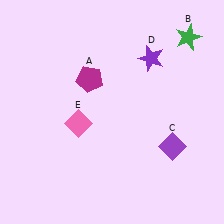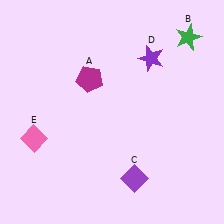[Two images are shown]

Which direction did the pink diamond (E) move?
The pink diamond (E) moved left.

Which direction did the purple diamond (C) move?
The purple diamond (C) moved left.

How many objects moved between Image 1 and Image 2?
2 objects moved between the two images.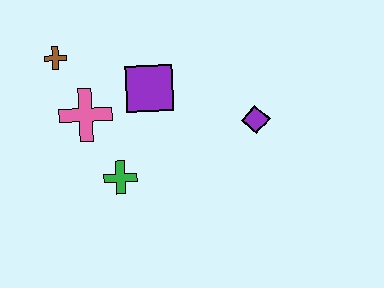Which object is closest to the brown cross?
The pink cross is closest to the brown cross.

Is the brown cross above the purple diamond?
Yes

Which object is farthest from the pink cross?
The purple diamond is farthest from the pink cross.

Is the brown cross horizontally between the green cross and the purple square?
No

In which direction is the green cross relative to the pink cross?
The green cross is below the pink cross.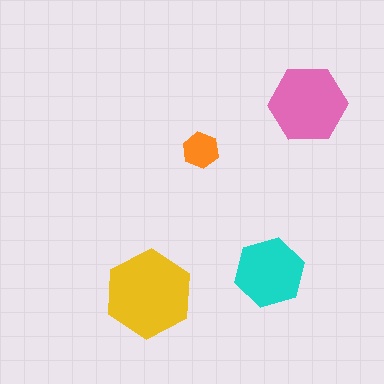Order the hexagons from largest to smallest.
the yellow one, the pink one, the cyan one, the orange one.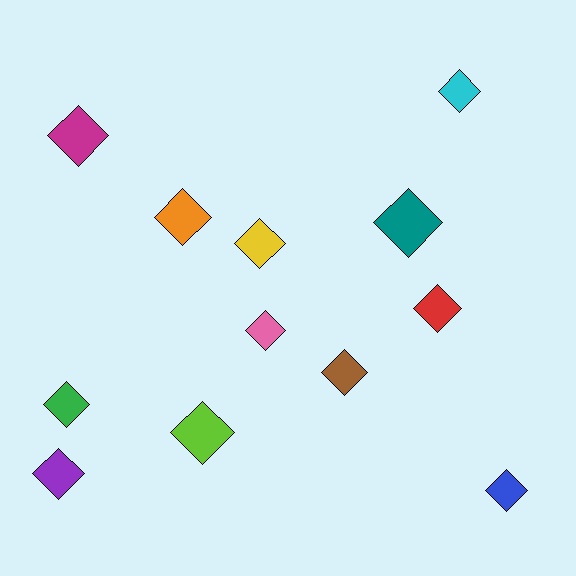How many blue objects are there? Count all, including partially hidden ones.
There is 1 blue object.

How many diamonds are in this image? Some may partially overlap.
There are 12 diamonds.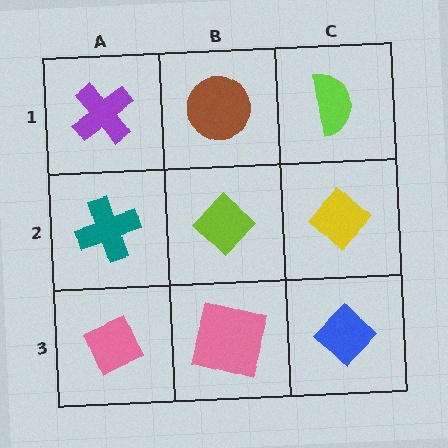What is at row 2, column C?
A yellow diamond.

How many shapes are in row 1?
3 shapes.